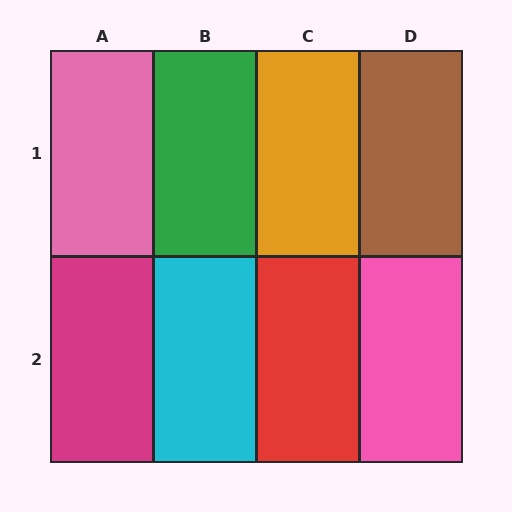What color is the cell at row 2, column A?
Magenta.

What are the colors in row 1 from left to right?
Pink, green, orange, brown.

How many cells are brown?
1 cell is brown.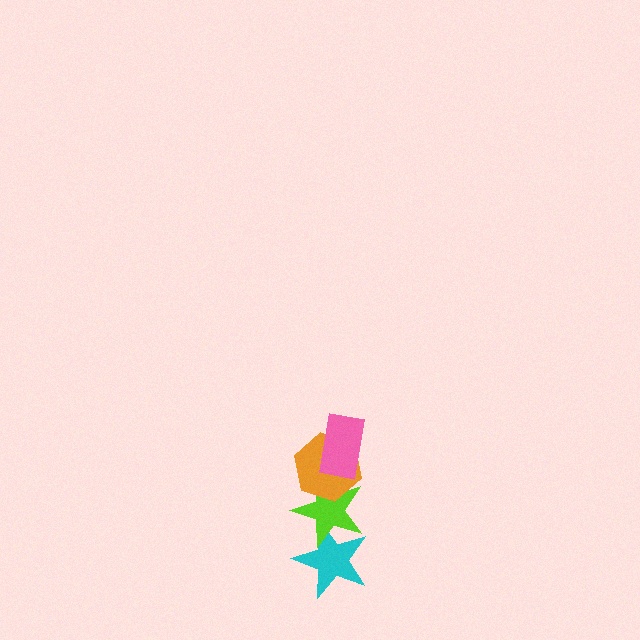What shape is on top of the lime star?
The orange hexagon is on top of the lime star.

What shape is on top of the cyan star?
The lime star is on top of the cyan star.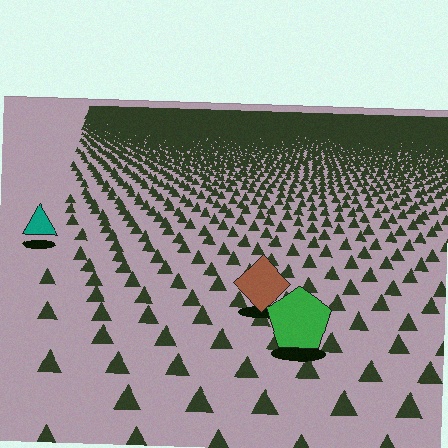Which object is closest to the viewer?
The green pentagon is closest. The texture marks near it are larger and more spread out.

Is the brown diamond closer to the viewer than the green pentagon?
No. The green pentagon is closer — you can tell from the texture gradient: the ground texture is coarser near it.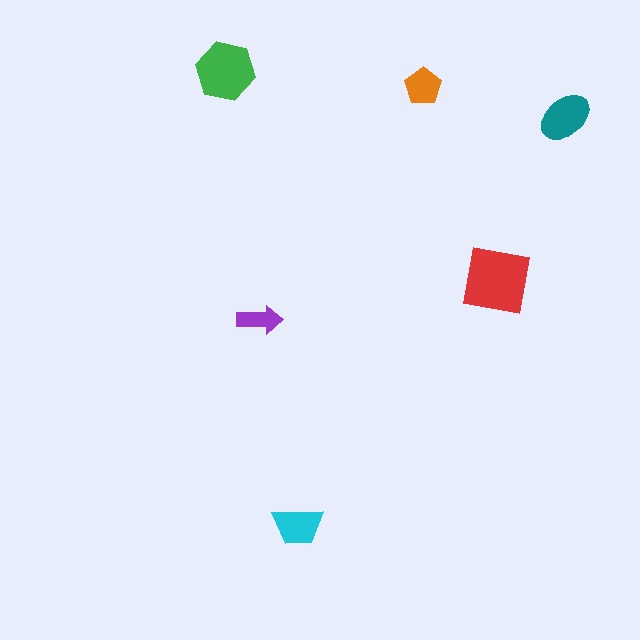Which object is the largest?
The red square.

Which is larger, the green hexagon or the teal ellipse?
The green hexagon.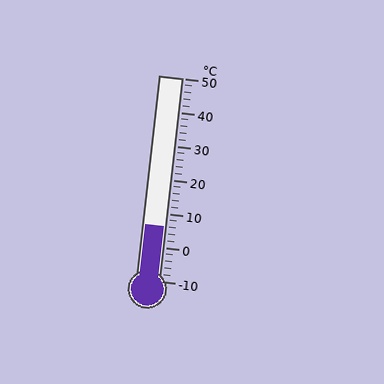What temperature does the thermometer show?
The thermometer shows approximately 6°C.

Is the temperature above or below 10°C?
The temperature is below 10°C.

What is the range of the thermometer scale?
The thermometer scale ranges from -10°C to 50°C.